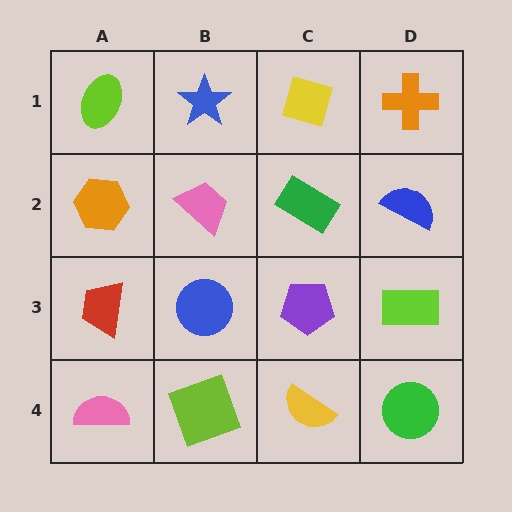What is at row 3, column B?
A blue circle.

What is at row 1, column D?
An orange cross.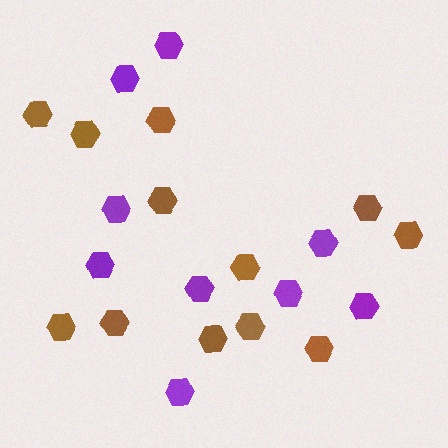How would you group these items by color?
There are 2 groups: one group of brown hexagons (12) and one group of purple hexagons (9).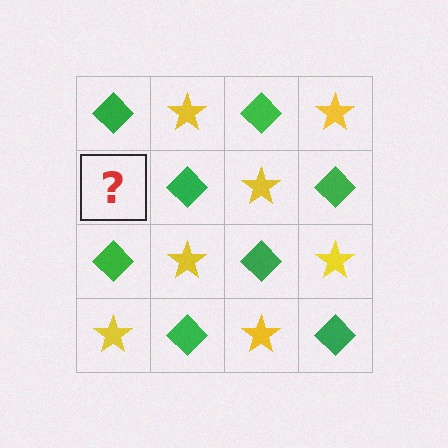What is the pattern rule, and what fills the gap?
The rule is that it alternates green diamond and yellow star in a checkerboard pattern. The gap should be filled with a yellow star.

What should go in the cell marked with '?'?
The missing cell should contain a yellow star.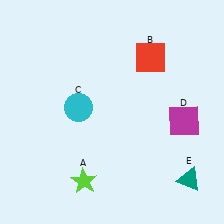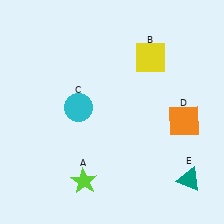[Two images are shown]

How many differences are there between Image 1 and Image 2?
There are 2 differences between the two images.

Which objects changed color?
B changed from red to yellow. D changed from magenta to orange.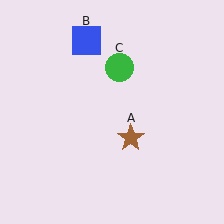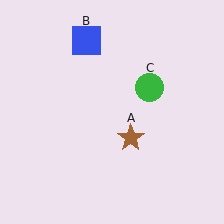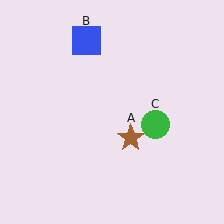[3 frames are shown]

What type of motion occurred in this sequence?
The green circle (object C) rotated clockwise around the center of the scene.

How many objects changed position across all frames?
1 object changed position: green circle (object C).